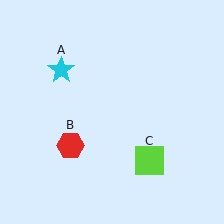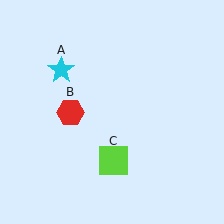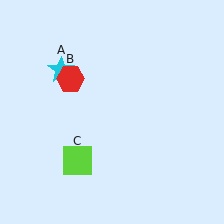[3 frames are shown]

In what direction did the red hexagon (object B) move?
The red hexagon (object B) moved up.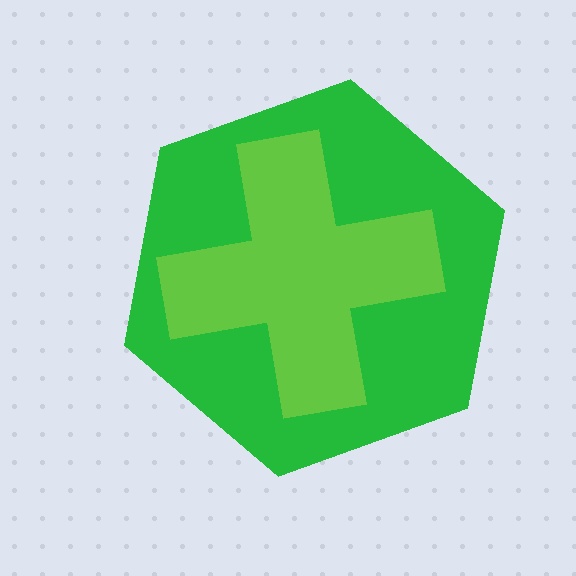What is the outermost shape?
The green hexagon.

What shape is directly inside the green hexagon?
The lime cross.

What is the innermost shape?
The lime cross.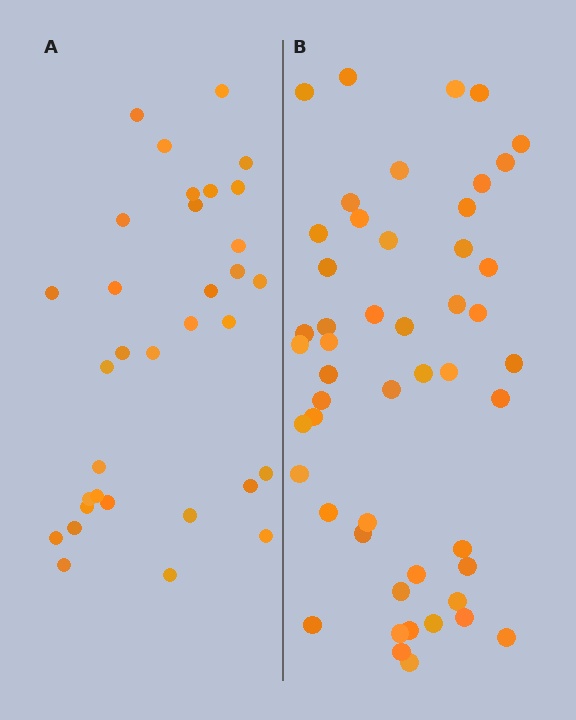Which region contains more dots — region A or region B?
Region B (the right region) has more dots.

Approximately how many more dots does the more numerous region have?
Region B has approximately 15 more dots than region A.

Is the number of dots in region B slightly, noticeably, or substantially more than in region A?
Region B has substantially more. The ratio is roughly 1.5 to 1.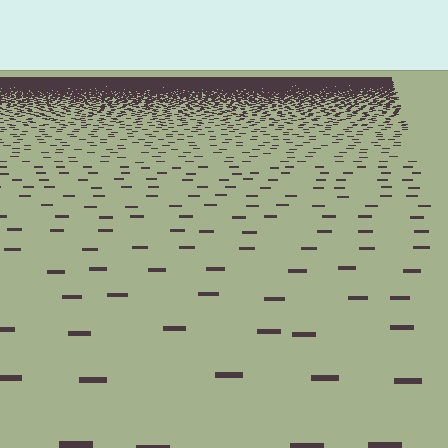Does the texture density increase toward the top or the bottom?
Density increases toward the top.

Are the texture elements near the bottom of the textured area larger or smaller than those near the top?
Larger. Near the bottom, elements are closer to the viewer and appear at a bigger on-screen size.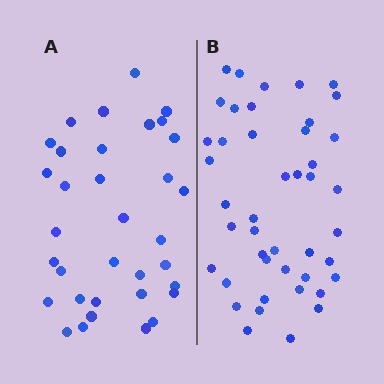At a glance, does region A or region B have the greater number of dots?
Region B (the right region) has more dots.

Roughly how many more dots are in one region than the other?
Region B has roughly 10 or so more dots than region A.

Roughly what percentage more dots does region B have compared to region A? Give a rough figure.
About 30% more.